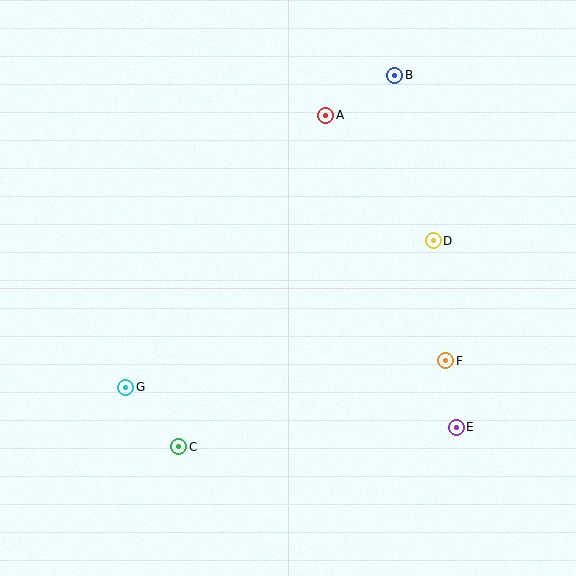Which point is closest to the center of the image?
Point D at (433, 241) is closest to the center.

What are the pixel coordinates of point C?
Point C is at (179, 447).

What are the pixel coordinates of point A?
Point A is at (326, 115).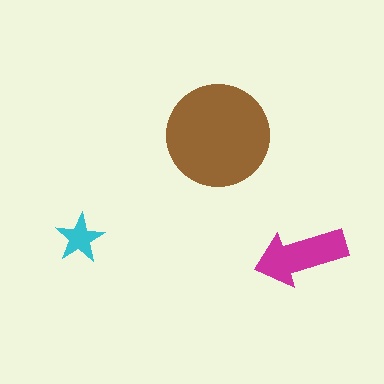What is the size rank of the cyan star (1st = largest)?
3rd.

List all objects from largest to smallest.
The brown circle, the magenta arrow, the cyan star.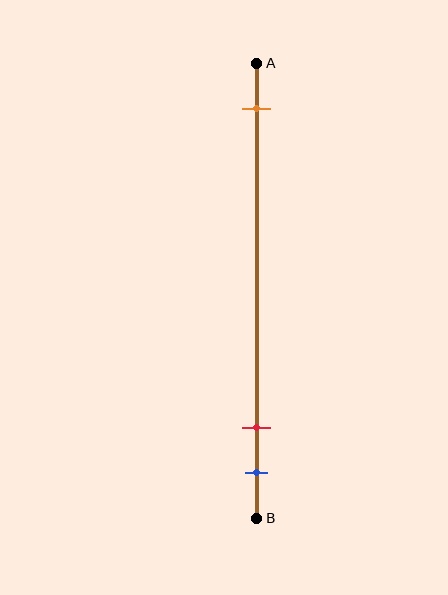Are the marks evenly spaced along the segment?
No, the marks are not evenly spaced.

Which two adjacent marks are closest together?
The red and blue marks are the closest adjacent pair.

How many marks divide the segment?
There are 3 marks dividing the segment.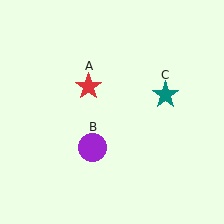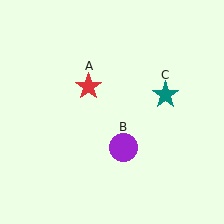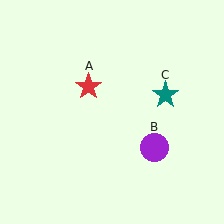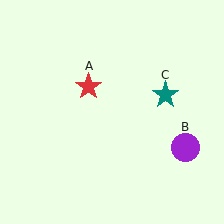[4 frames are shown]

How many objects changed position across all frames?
1 object changed position: purple circle (object B).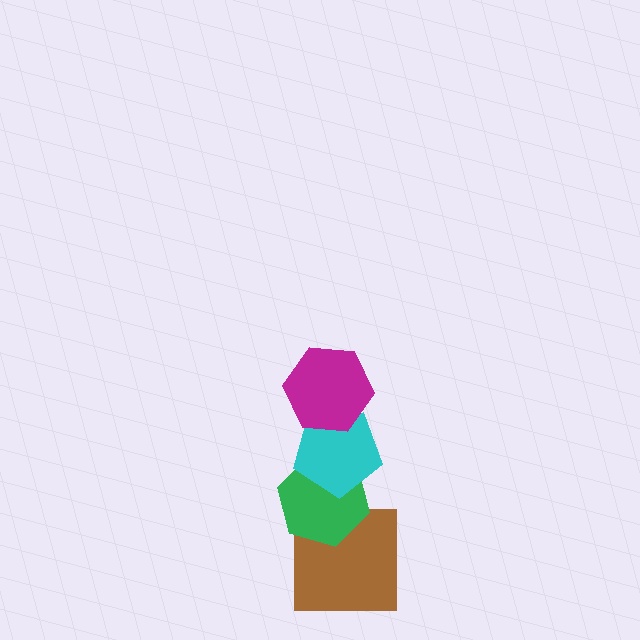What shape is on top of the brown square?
The green hexagon is on top of the brown square.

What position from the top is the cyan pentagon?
The cyan pentagon is 2nd from the top.